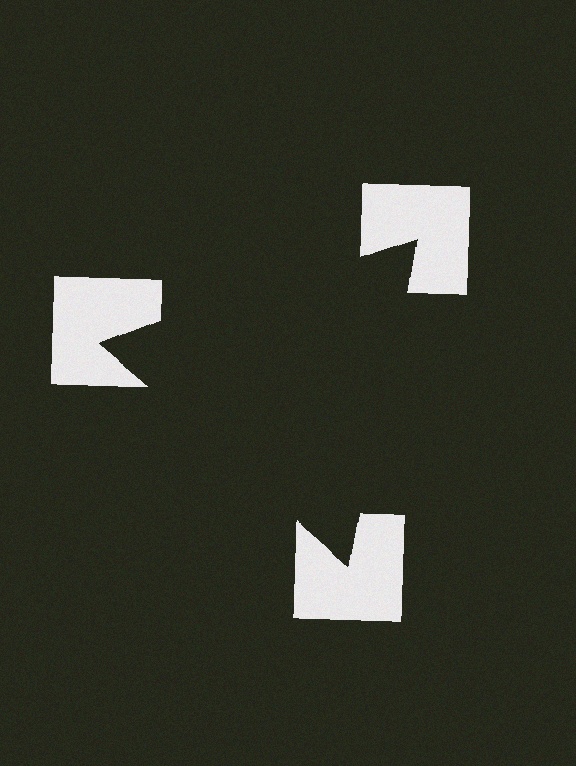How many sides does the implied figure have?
3 sides.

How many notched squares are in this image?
There are 3 — one at each vertex of the illusory triangle.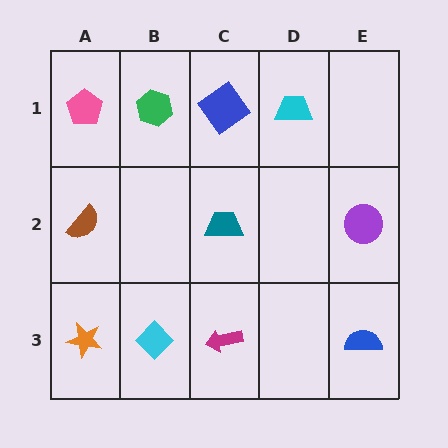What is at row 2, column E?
A purple circle.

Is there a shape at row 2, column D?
No, that cell is empty.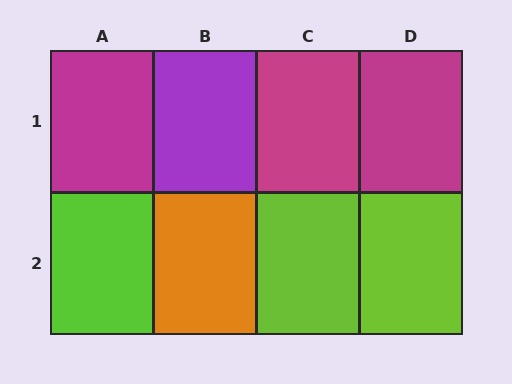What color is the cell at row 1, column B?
Purple.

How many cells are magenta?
3 cells are magenta.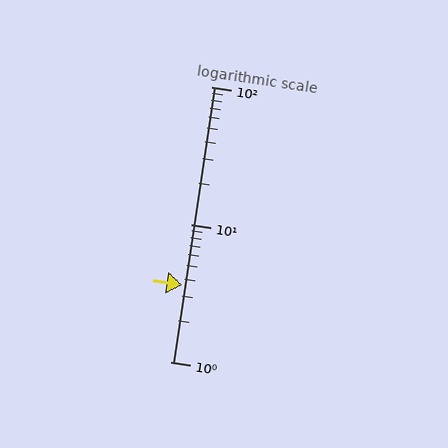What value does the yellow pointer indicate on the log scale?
The pointer indicates approximately 3.6.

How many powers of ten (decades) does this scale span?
The scale spans 2 decades, from 1 to 100.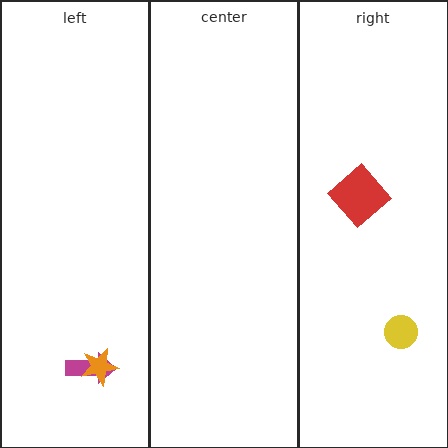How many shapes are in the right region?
2.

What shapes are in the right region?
The yellow circle, the red diamond.